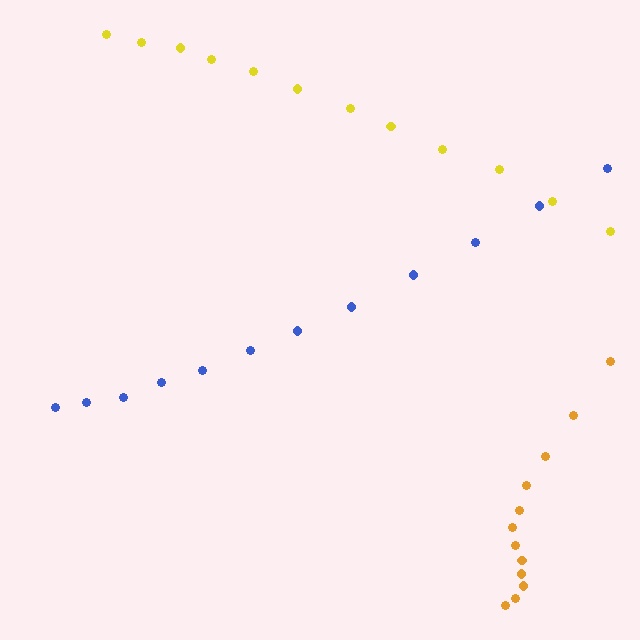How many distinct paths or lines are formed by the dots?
There are 3 distinct paths.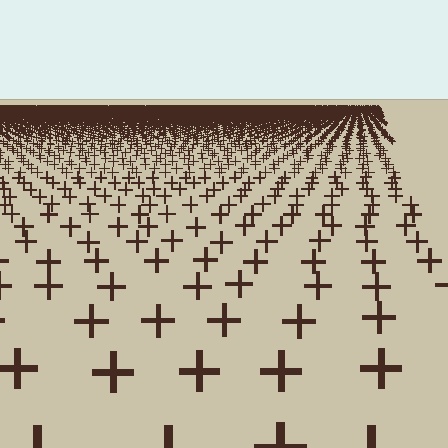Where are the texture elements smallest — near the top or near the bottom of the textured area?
Near the top.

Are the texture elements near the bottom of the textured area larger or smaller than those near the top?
Larger. Near the bottom, elements are closer to the viewer and appear at a bigger on-screen size.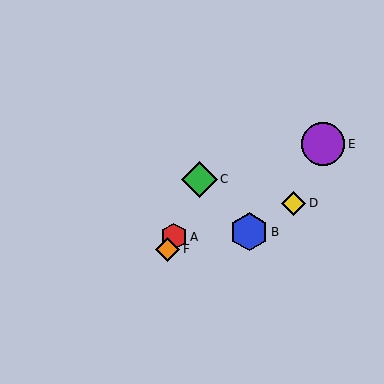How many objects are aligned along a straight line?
3 objects (A, C, F) are aligned along a straight line.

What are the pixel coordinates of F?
Object F is at (168, 249).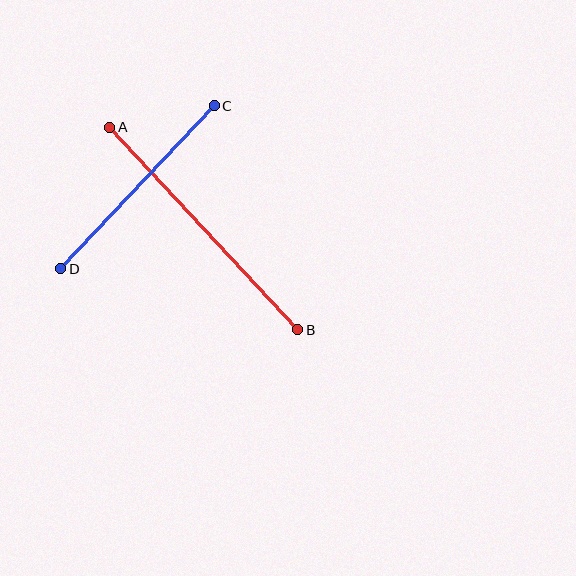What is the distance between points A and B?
The distance is approximately 276 pixels.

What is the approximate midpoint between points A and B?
The midpoint is at approximately (204, 229) pixels.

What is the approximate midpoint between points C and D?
The midpoint is at approximately (137, 187) pixels.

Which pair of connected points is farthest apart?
Points A and B are farthest apart.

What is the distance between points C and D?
The distance is approximately 224 pixels.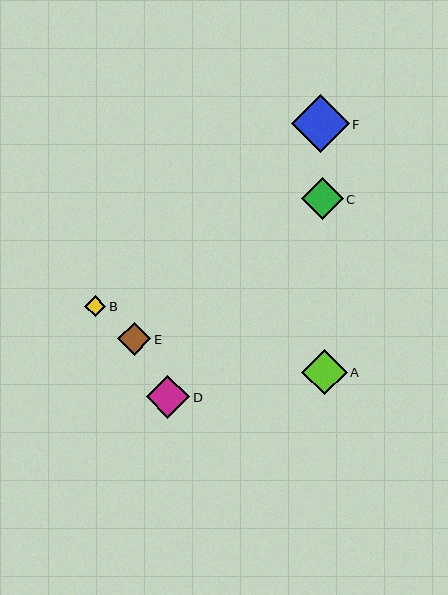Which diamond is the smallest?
Diamond B is the smallest with a size of approximately 21 pixels.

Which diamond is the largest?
Diamond F is the largest with a size of approximately 58 pixels.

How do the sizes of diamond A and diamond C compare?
Diamond A and diamond C are approximately the same size.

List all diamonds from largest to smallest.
From largest to smallest: F, A, D, C, E, B.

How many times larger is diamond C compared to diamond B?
Diamond C is approximately 2.0 times the size of diamond B.